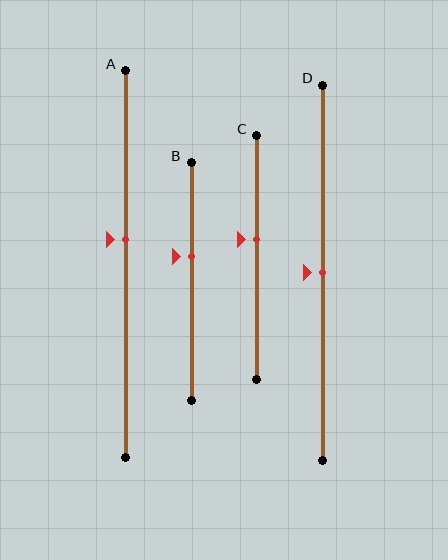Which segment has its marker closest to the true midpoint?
Segment D has its marker closest to the true midpoint.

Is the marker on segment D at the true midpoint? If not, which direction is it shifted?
Yes, the marker on segment D is at the true midpoint.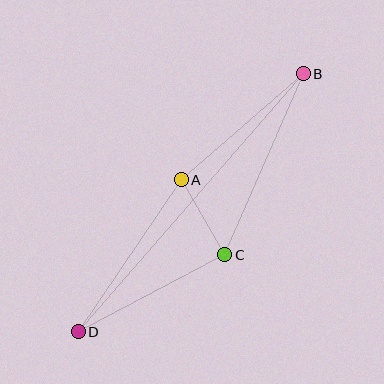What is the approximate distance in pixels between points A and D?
The distance between A and D is approximately 184 pixels.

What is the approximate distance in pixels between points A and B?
The distance between A and B is approximately 161 pixels.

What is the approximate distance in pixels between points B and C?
The distance between B and C is approximately 197 pixels.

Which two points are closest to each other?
Points A and C are closest to each other.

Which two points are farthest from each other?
Points B and D are farthest from each other.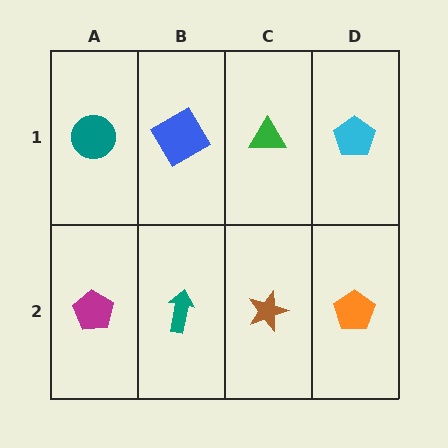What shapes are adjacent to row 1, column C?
A brown star (row 2, column C), a blue diamond (row 1, column B), a cyan pentagon (row 1, column D).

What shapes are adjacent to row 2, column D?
A cyan pentagon (row 1, column D), a brown star (row 2, column C).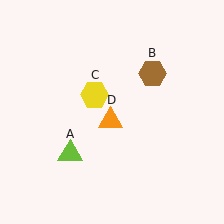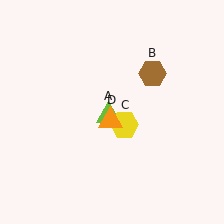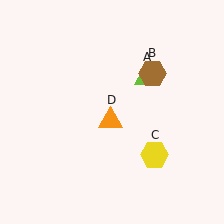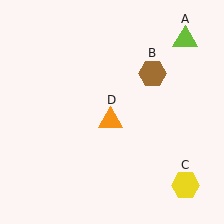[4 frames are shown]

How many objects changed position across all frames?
2 objects changed position: lime triangle (object A), yellow hexagon (object C).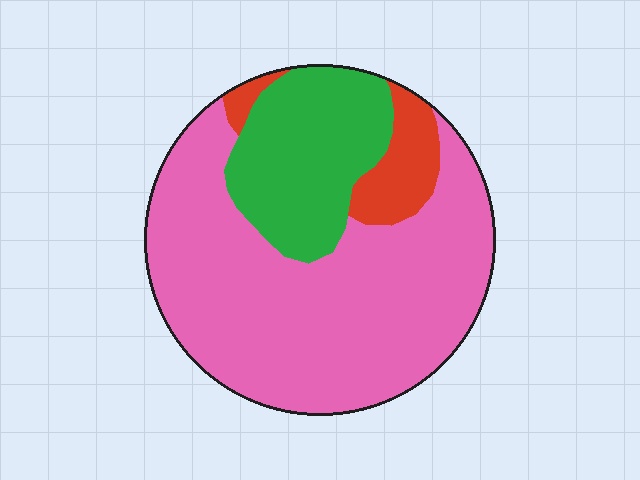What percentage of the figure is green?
Green takes up about one quarter (1/4) of the figure.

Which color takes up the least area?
Red, at roughly 10%.